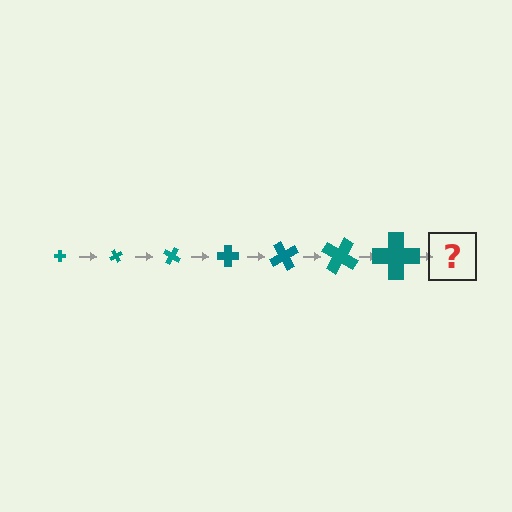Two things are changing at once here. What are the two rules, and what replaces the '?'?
The two rules are that the cross grows larger each step and it rotates 60 degrees each step. The '?' should be a cross, larger than the previous one and rotated 420 degrees from the start.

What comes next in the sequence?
The next element should be a cross, larger than the previous one and rotated 420 degrees from the start.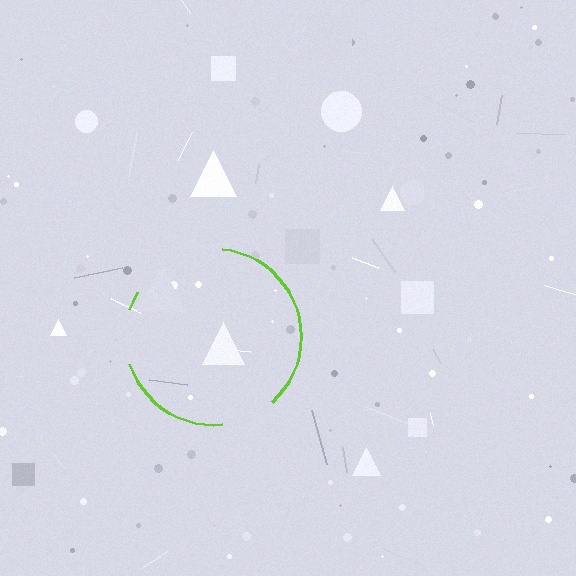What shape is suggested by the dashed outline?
The dashed outline suggests a circle.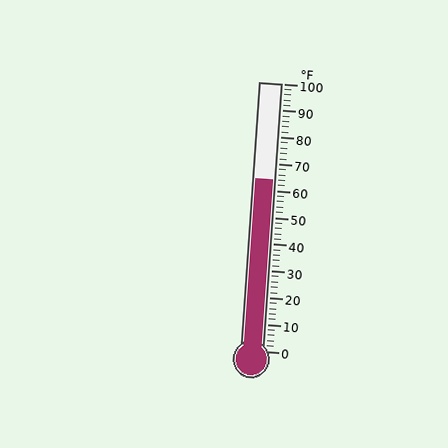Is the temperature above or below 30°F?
The temperature is above 30°F.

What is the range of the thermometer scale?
The thermometer scale ranges from 0°F to 100°F.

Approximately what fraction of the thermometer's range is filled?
The thermometer is filled to approximately 65% of its range.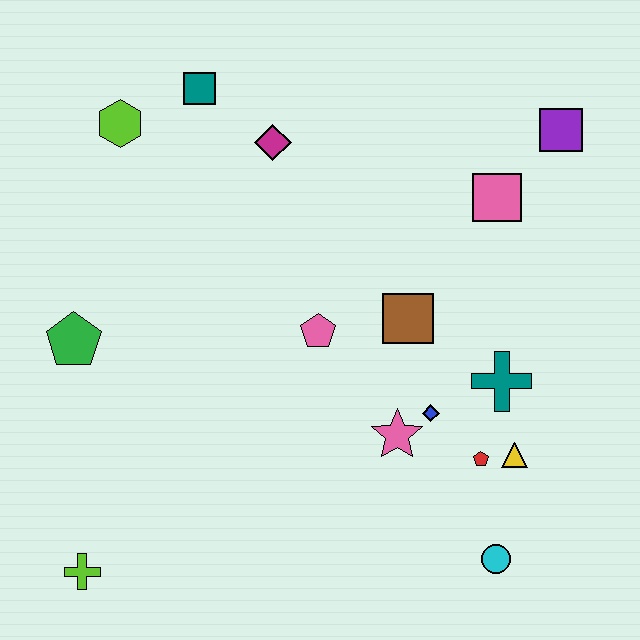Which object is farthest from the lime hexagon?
The cyan circle is farthest from the lime hexagon.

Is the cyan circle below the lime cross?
No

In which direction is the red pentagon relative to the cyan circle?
The red pentagon is above the cyan circle.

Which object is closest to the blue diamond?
The pink star is closest to the blue diamond.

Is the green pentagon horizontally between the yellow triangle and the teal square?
No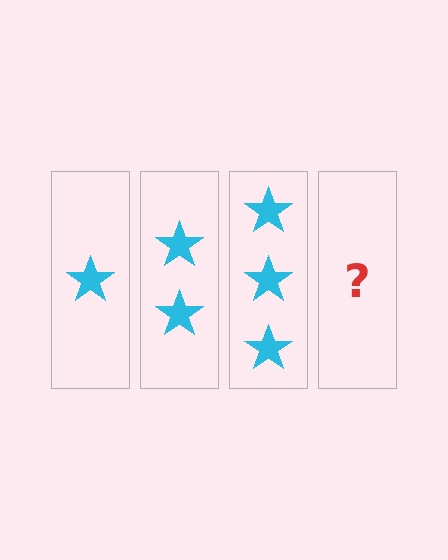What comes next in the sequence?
The next element should be 4 stars.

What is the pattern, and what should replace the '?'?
The pattern is that each step adds one more star. The '?' should be 4 stars.